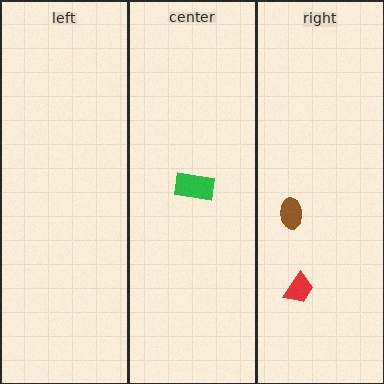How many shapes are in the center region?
1.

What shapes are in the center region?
The green rectangle.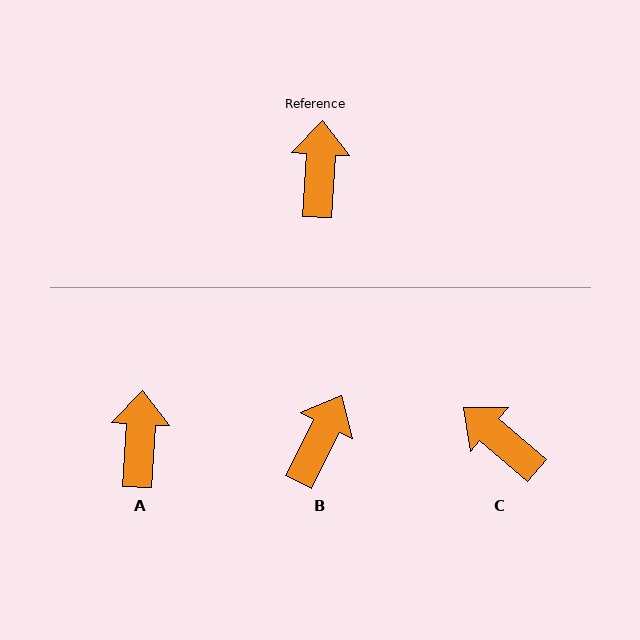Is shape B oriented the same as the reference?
No, it is off by about 23 degrees.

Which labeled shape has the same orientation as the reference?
A.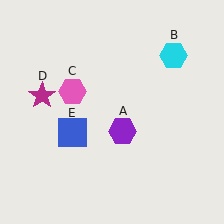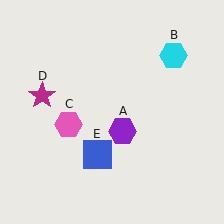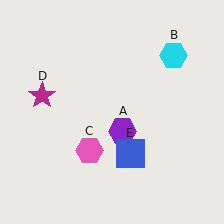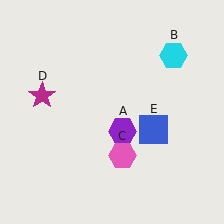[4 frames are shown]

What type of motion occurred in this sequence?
The pink hexagon (object C), blue square (object E) rotated counterclockwise around the center of the scene.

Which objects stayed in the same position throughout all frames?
Purple hexagon (object A) and cyan hexagon (object B) and magenta star (object D) remained stationary.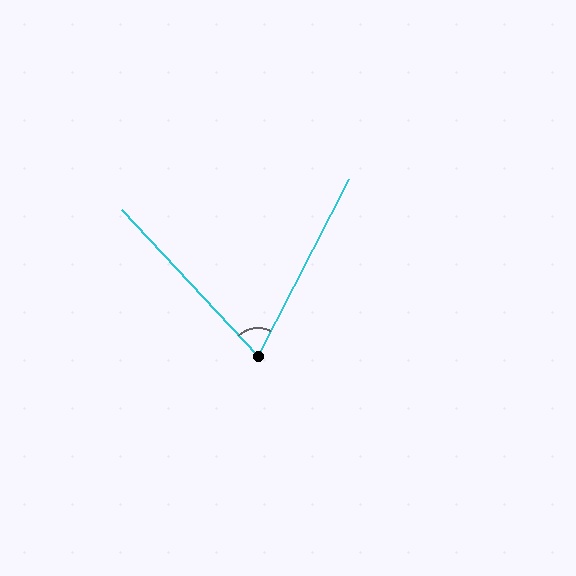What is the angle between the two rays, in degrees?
Approximately 70 degrees.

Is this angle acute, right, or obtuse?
It is acute.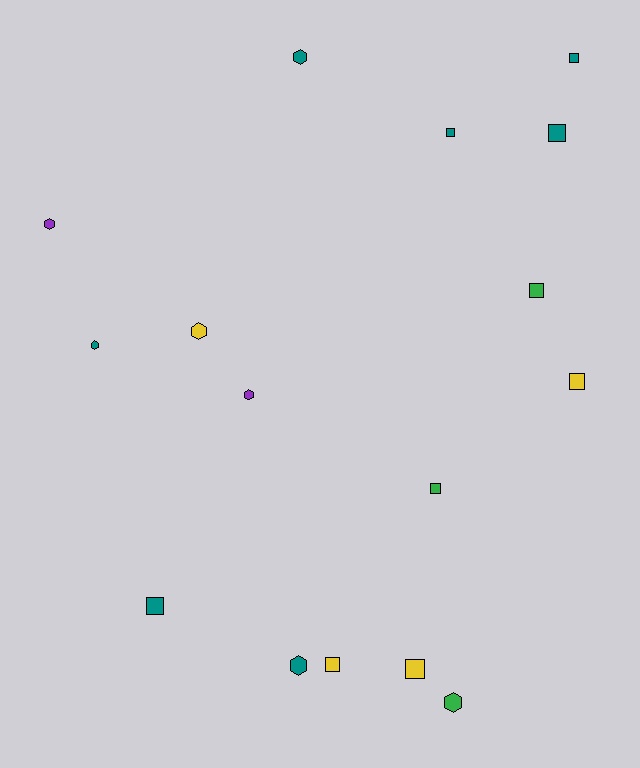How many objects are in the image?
There are 16 objects.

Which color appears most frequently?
Teal, with 7 objects.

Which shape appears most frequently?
Square, with 9 objects.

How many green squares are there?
There are 2 green squares.